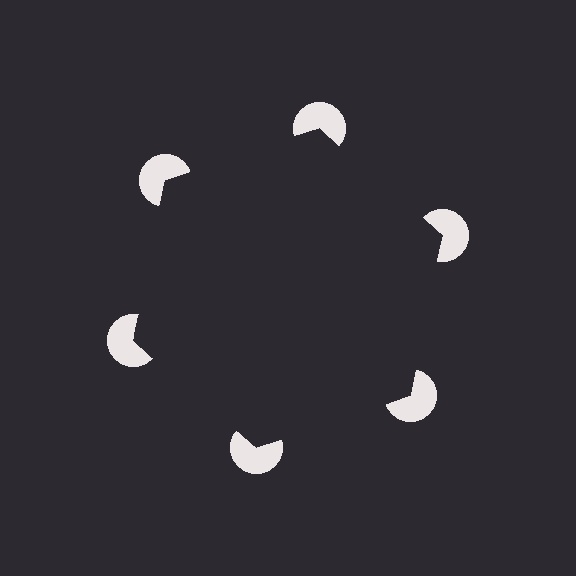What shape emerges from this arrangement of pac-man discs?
An illusory hexagon — its edges are inferred from the aligned wedge cuts in the pac-man discs, not physically drawn.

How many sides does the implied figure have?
6 sides.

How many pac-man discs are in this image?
There are 6 — one at each vertex of the illusory hexagon.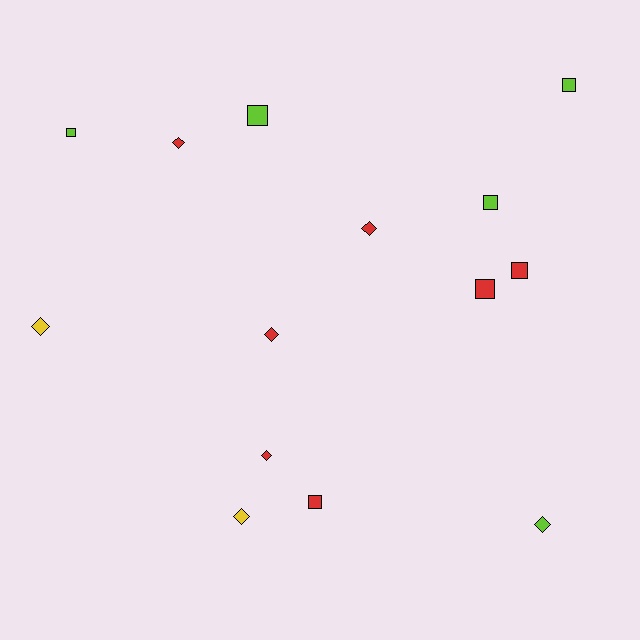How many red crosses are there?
There are no red crosses.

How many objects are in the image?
There are 14 objects.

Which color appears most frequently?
Red, with 7 objects.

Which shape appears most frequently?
Diamond, with 7 objects.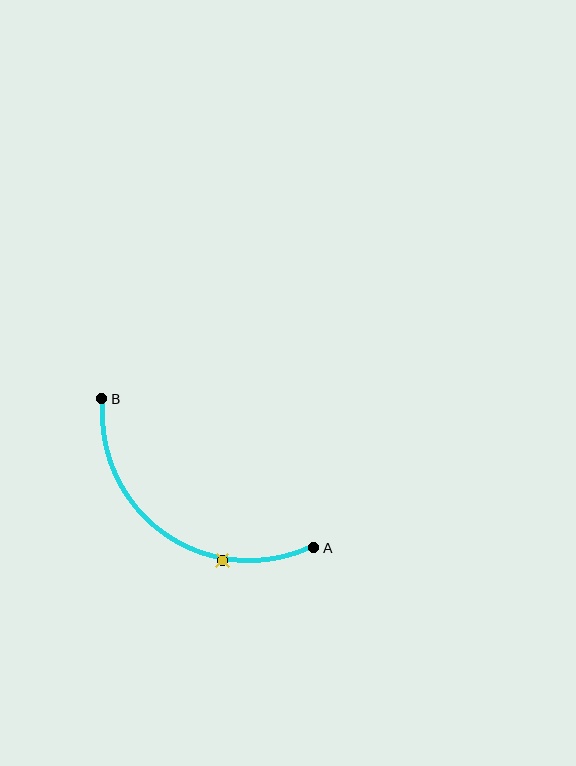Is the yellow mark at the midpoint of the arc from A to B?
No. The yellow mark lies on the arc but is closer to endpoint A. The arc midpoint would be at the point on the curve equidistant along the arc from both A and B.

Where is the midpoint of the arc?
The arc midpoint is the point on the curve farthest from the straight line joining A and B. It sits below and to the left of that line.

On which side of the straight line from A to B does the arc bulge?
The arc bulges below and to the left of the straight line connecting A and B.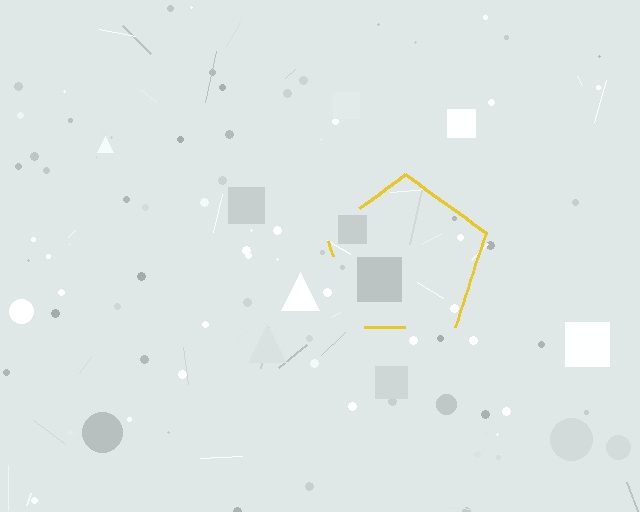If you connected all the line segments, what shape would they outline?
They would outline a pentagon.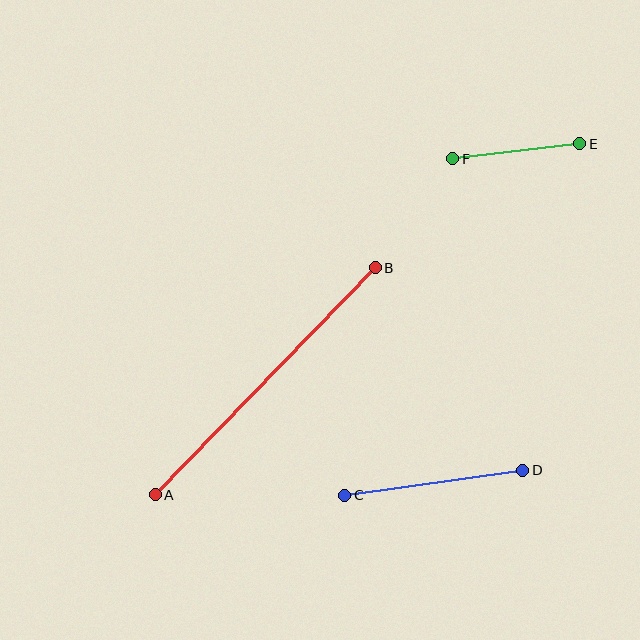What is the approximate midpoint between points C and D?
The midpoint is at approximately (434, 483) pixels.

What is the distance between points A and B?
The distance is approximately 316 pixels.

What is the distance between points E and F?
The distance is approximately 128 pixels.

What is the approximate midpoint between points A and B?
The midpoint is at approximately (265, 381) pixels.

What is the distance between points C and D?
The distance is approximately 180 pixels.